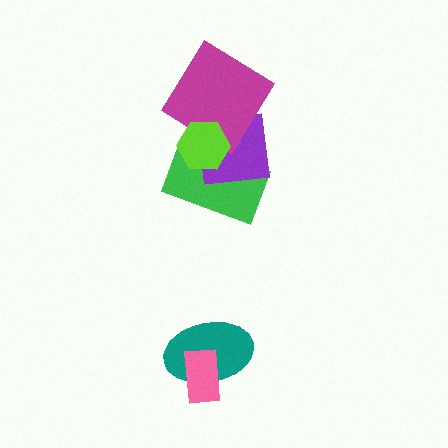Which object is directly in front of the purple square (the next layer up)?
The magenta diamond is directly in front of the purple square.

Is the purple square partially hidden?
Yes, it is partially covered by another shape.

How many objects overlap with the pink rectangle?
1 object overlaps with the pink rectangle.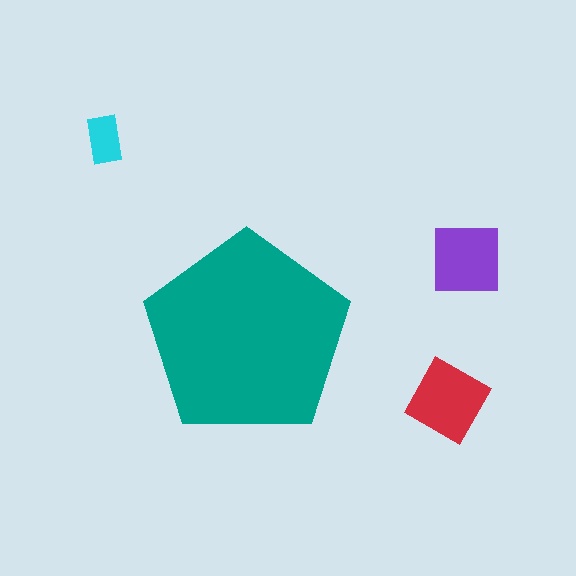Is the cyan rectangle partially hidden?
No, the cyan rectangle is fully visible.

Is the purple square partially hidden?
No, the purple square is fully visible.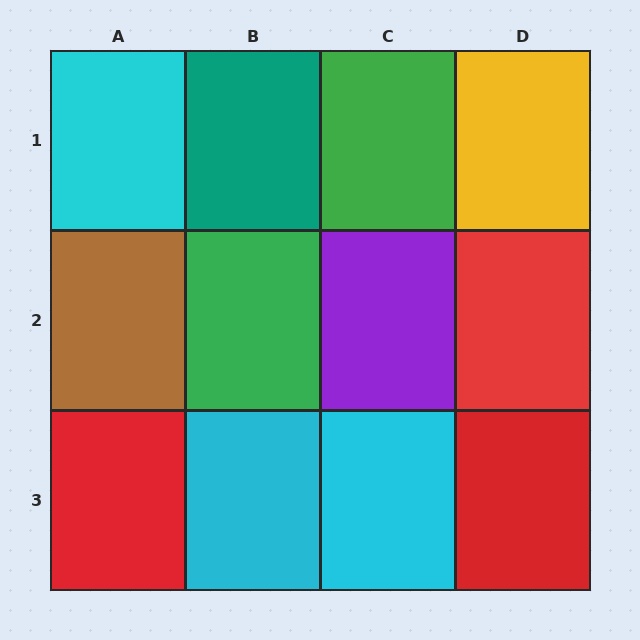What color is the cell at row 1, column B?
Teal.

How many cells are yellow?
1 cell is yellow.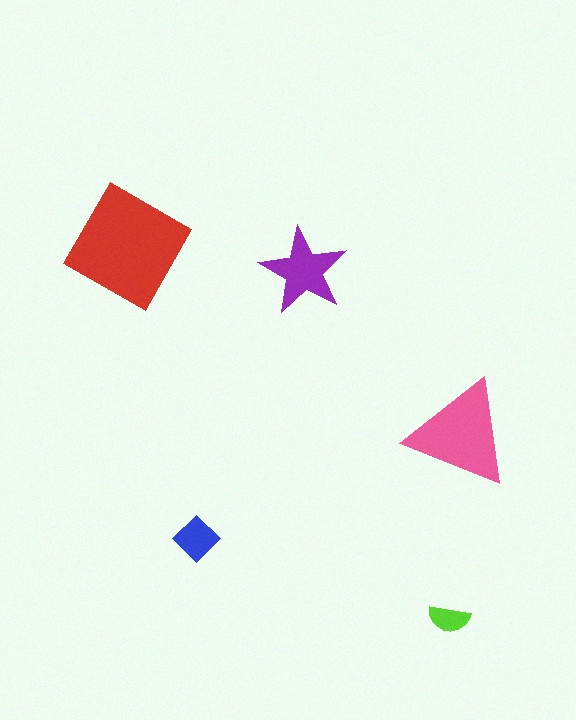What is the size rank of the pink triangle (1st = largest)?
2nd.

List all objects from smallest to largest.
The lime semicircle, the blue diamond, the purple star, the pink triangle, the red square.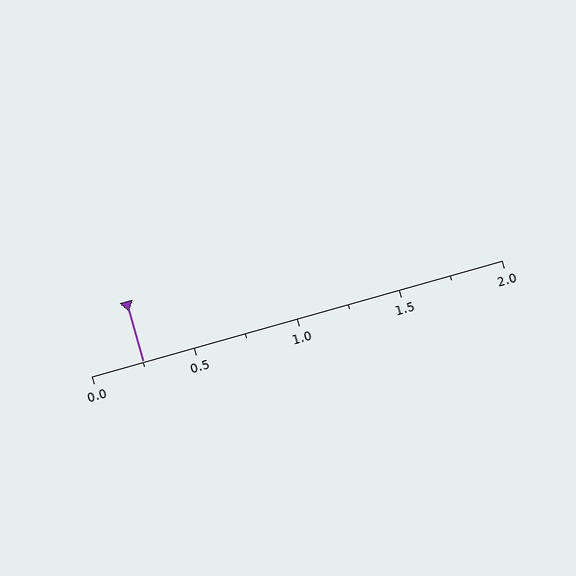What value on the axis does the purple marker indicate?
The marker indicates approximately 0.25.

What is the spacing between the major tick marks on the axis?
The major ticks are spaced 0.5 apart.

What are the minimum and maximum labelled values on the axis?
The axis runs from 0.0 to 2.0.